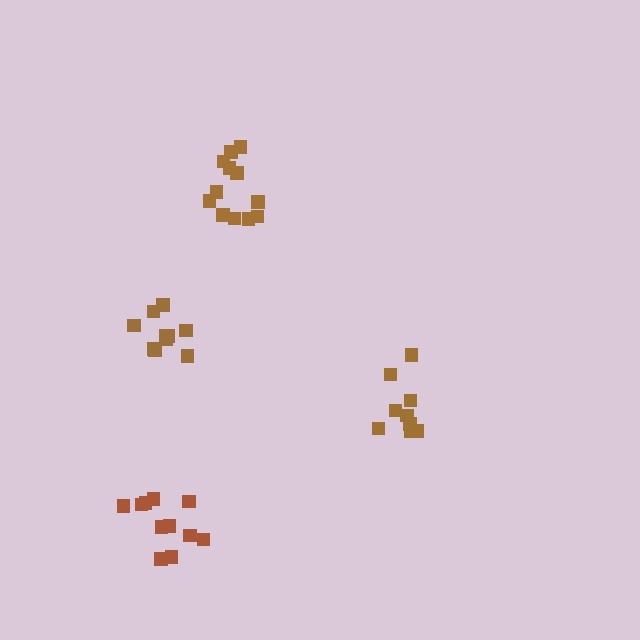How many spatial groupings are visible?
There are 4 spatial groupings.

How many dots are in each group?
Group 1: 11 dots, Group 2: 9 dots, Group 3: 12 dots, Group 4: 10 dots (42 total).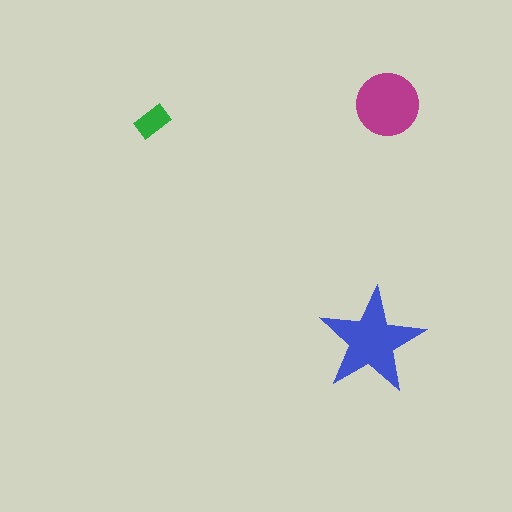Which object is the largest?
The blue star.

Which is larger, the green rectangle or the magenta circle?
The magenta circle.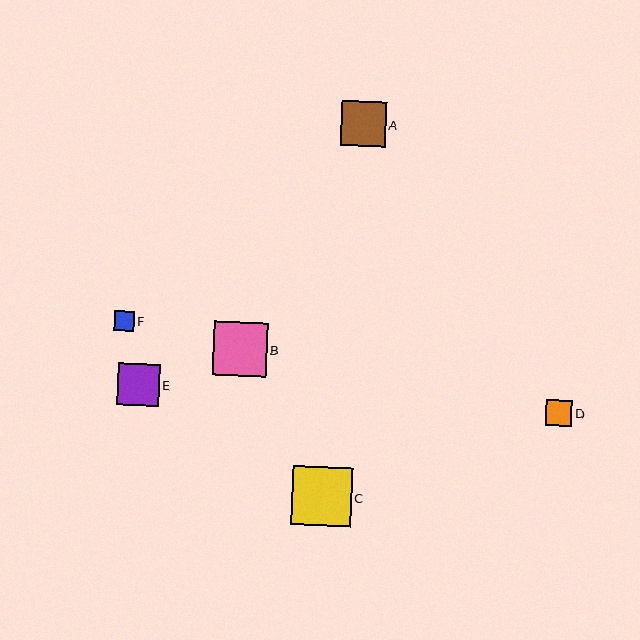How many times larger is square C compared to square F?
Square C is approximately 3.0 times the size of square F.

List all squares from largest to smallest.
From largest to smallest: C, B, A, E, D, F.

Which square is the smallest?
Square F is the smallest with a size of approximately 20 pixels.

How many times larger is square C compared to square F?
Square C is approximately 3.0 times the size of square F.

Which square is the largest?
Square C is the largest with a size of approximately 59 pixels.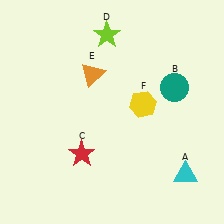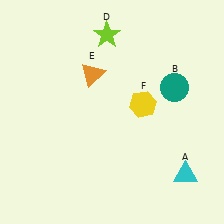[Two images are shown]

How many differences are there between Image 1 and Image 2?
There is 1 difference between the two images.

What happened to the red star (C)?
The red star (C) was removed in Image 2. It was in the bottom-left area of Image 1.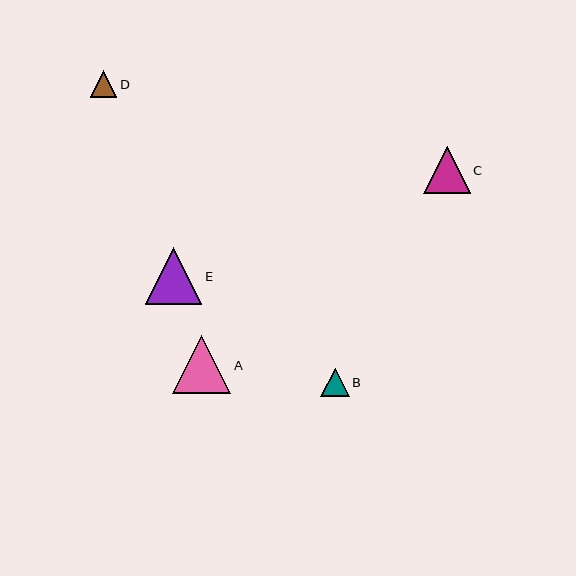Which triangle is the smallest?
Triangle D is the smallest with a size of approximately 27 pixels.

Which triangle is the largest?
Triangle A is the largest with a size of approximately 58 pixels.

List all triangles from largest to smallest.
From largest to smallest: A, E, C, B, D.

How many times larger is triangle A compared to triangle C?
Triangle A is approximately 1.2 times the size of triangle C.